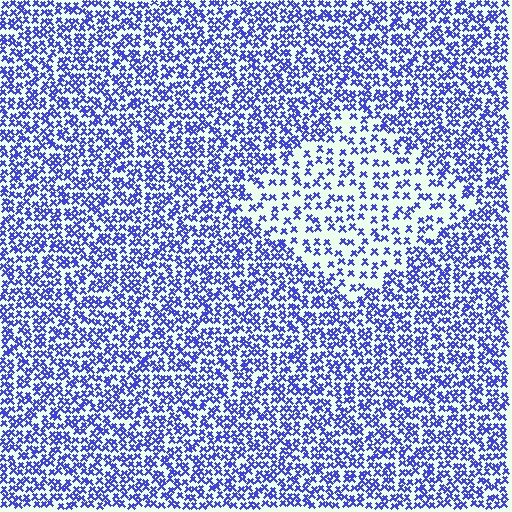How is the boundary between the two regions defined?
The boundary is defined by a change in element density (approximately 2.0x ratio). All elements are the same color, size, and shape.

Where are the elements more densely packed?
The elements are more densely packed outside the diamond boundary.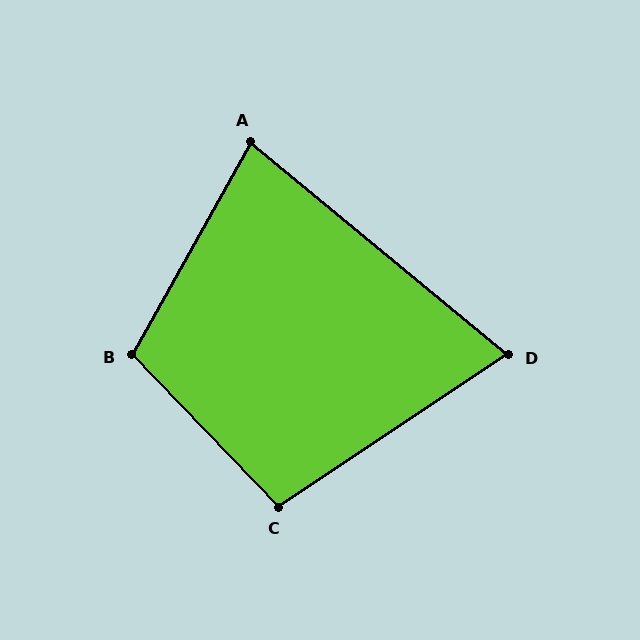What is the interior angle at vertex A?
Approximately 80 degrees (acute).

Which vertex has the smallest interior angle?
D, at approximately 73 degrees.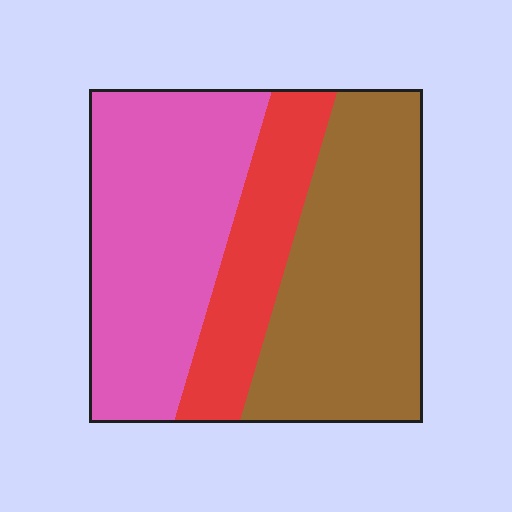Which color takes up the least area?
Red, at roughly 20%.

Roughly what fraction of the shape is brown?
Brown takes up about two fifths (2/5) of the shape.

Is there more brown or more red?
Brown.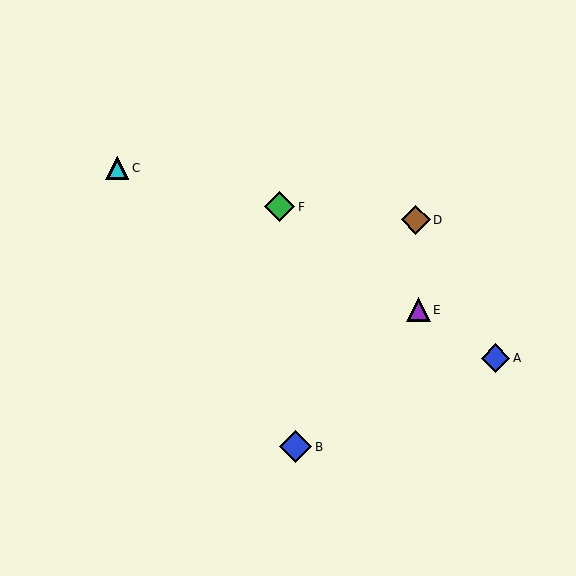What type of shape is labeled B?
Shape B is a blue diamond.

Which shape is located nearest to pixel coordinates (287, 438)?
The blue diamond (labeled B) at (296, 447) is nearest to that location.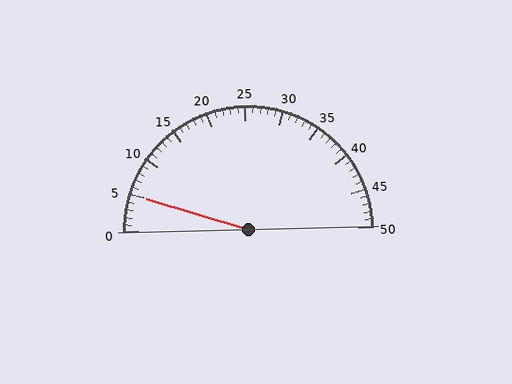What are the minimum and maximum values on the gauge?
The gauge ranges from 0 to 50.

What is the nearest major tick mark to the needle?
The nearest major tick mark is 5.